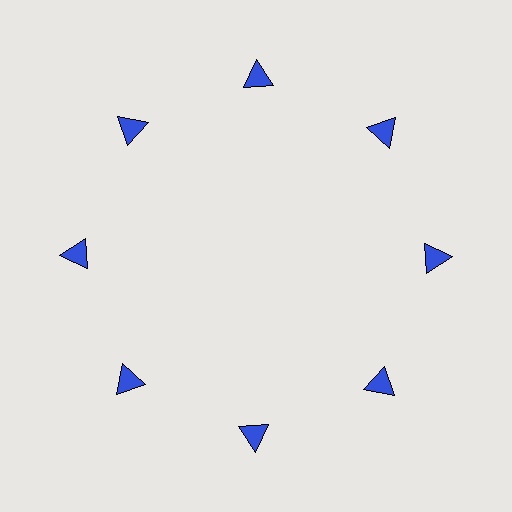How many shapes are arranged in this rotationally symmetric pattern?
There are 8 shapes, arranged in 8 groups of 1.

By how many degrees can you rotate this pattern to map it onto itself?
The pattern maps onto itself every 45 degrees of rotation.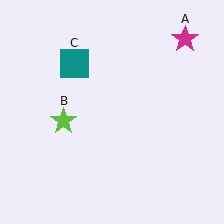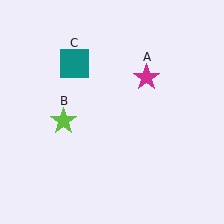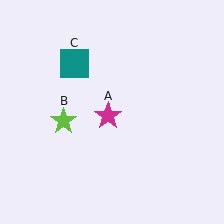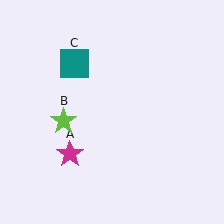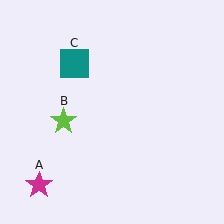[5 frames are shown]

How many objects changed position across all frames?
1 object changed position: magenta star (object A).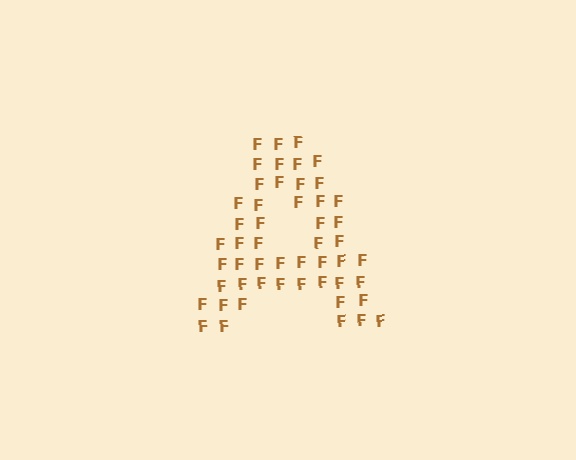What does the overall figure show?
The overall figure shows the letter A.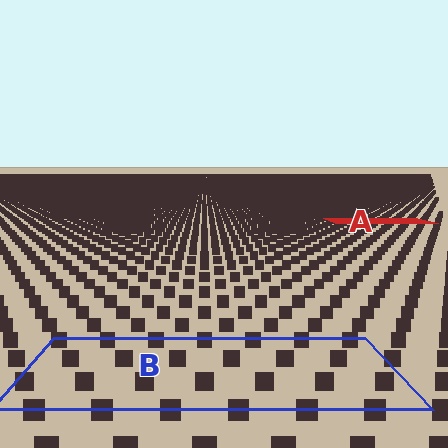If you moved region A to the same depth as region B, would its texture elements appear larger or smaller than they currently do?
They would appear larger. At a closer depth, the same texture elements are projected at a bigger on-screen size.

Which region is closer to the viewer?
Region B is closer. The texture elements there are larger and more spread out.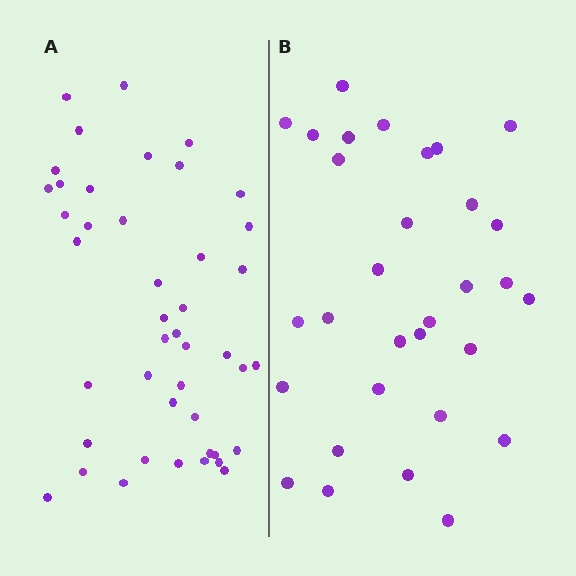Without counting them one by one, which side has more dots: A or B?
Region A (the left region) has more dots.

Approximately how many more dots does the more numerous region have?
Region A has approximately 15 more dots than region B.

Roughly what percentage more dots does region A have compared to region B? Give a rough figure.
About 40% more.